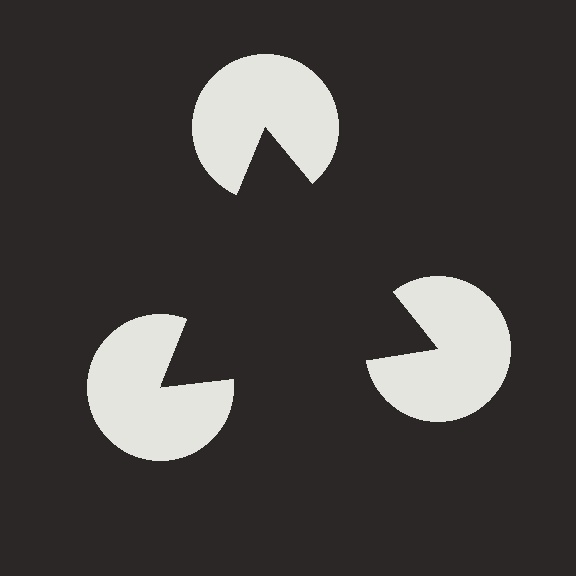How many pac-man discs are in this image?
There are 3 — one at each vertex of the illusory triangle.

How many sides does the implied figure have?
3 sides.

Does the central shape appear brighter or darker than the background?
It typically appears slightly darker than the background, even though no actual brightness change is drawn.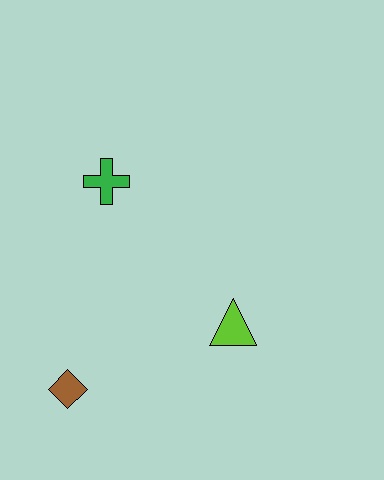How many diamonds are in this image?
There is 1 diamond.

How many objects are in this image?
There are 3 objects.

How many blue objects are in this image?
There are no blue objects.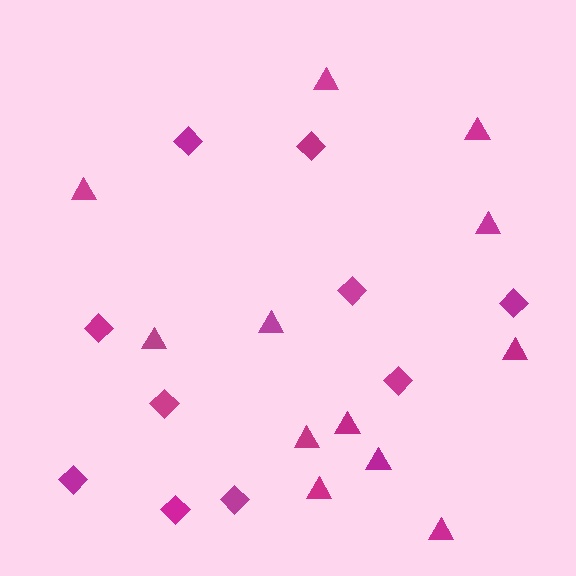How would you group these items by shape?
There are 2 groups: one group of diamonds (10) and one group of triangles (12).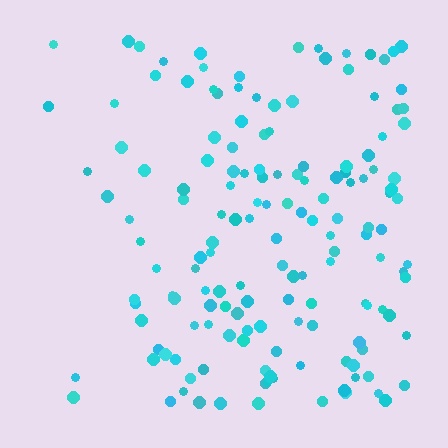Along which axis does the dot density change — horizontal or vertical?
Horizontal.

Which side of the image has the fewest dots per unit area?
The left.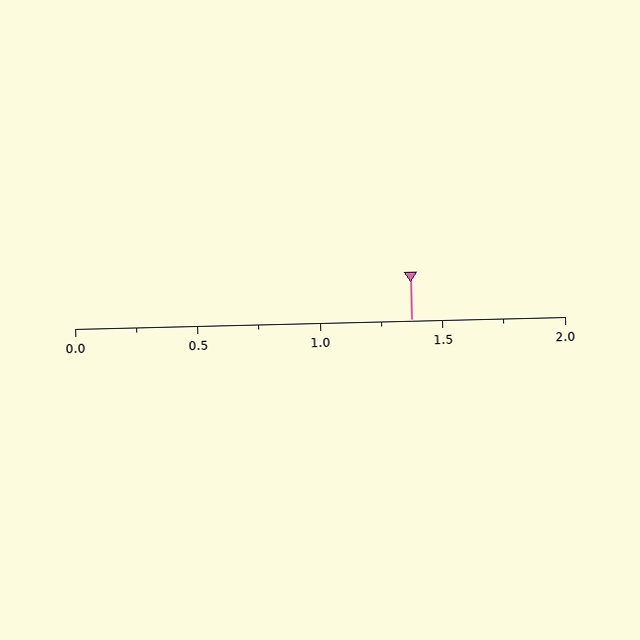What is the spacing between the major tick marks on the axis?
The major ticks are spaced 0.5 apart.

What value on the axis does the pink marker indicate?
The marker indicates approximately 1.38.